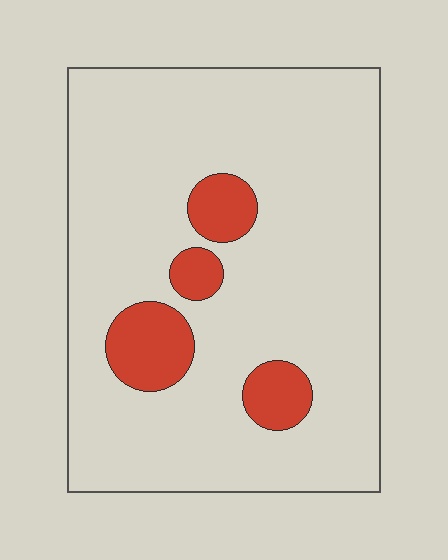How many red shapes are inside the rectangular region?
4.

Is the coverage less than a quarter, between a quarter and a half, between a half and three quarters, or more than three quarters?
Less than a quarter.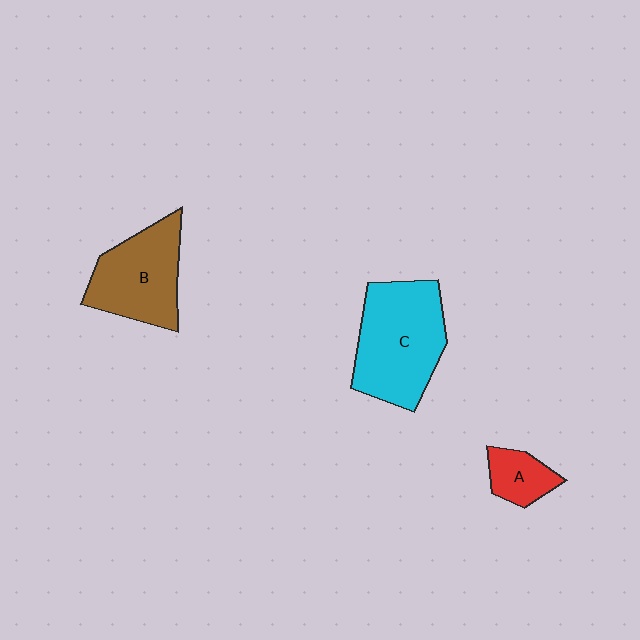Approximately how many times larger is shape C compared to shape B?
Approximately 1.3 times.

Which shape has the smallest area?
Shape A (red).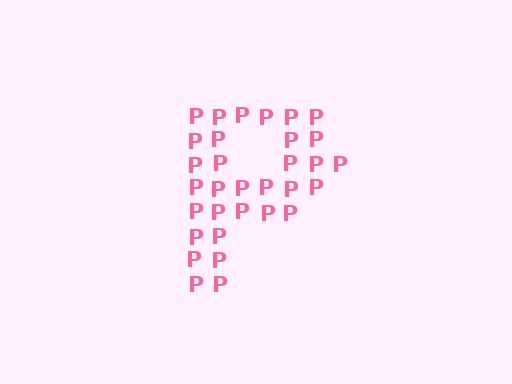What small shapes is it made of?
It is made of small letter P's.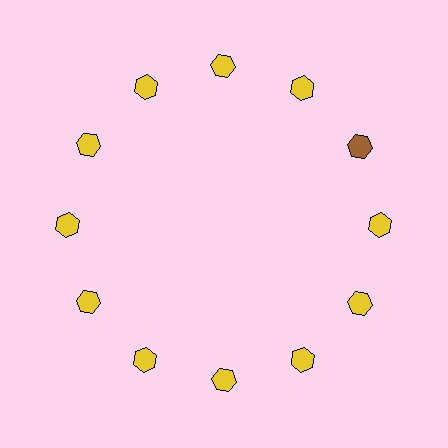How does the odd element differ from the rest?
It has a different color: brown instead of yellow.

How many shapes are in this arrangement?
There are 12 shapes arranged in a ring pattern.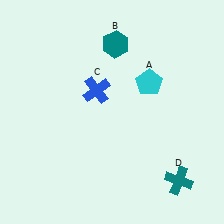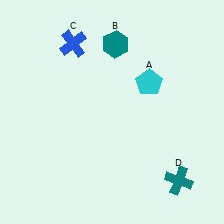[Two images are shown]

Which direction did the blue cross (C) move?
The blue cross (C) moved up.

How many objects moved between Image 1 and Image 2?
1 object moved between the two images.